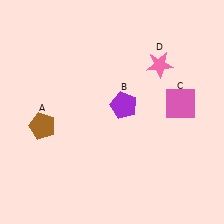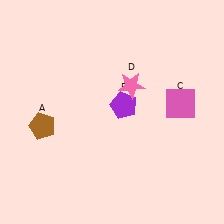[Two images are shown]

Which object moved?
The pink star (D) moved left.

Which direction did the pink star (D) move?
The pink star (D) moved left.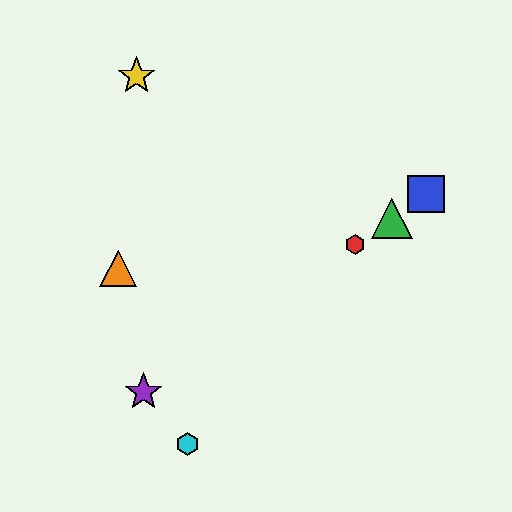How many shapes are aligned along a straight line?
4 shapes (the red hexagon, the blue square, the green triangle, the purple star) are aligned along a straight line.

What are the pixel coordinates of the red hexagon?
The red hexagon is at (355, 244).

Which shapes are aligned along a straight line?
The red hexagon, the blue square, the green triangle, the purple star are aligned along a straight line.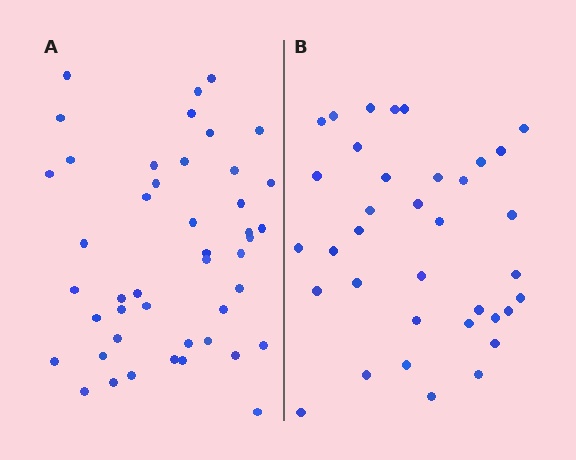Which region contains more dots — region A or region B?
Region A (the left region) has more dots.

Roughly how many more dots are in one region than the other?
Region A has roughly 8 or so more dots than region B.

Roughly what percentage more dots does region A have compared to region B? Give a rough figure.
About 25% more.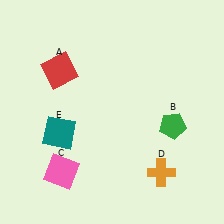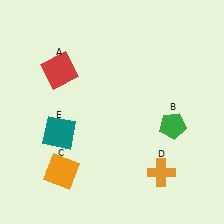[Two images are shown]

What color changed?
The square (C) changed from pink in Image 1 to orange in Image 2.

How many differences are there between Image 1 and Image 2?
There is 1 difference between the two images.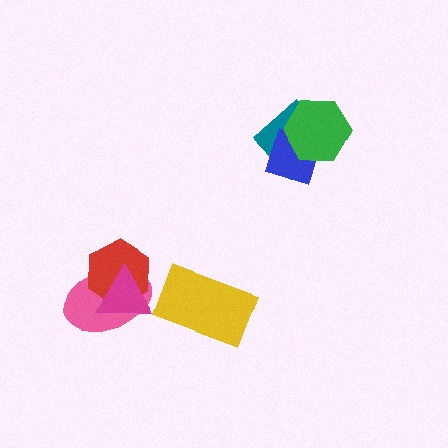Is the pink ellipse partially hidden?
Yes, it is partially covered by another shape.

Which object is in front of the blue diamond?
The green hexagon is in front of the blue diamond.